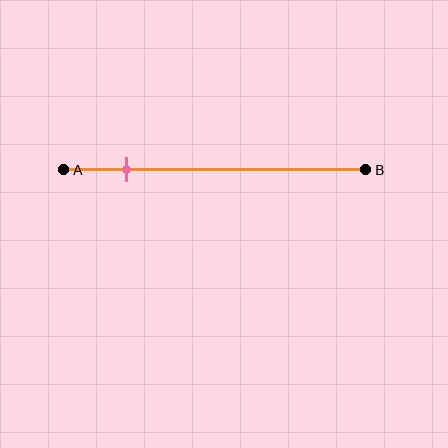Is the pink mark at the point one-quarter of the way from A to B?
No, the mark is at about 20% from A, not at the 25% one-quarter point.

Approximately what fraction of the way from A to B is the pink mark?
The pink mark is approximately 20% of the way from A to B.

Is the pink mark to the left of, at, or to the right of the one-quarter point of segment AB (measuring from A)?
The pink mark is to the left of the one-quarter point of segment AB.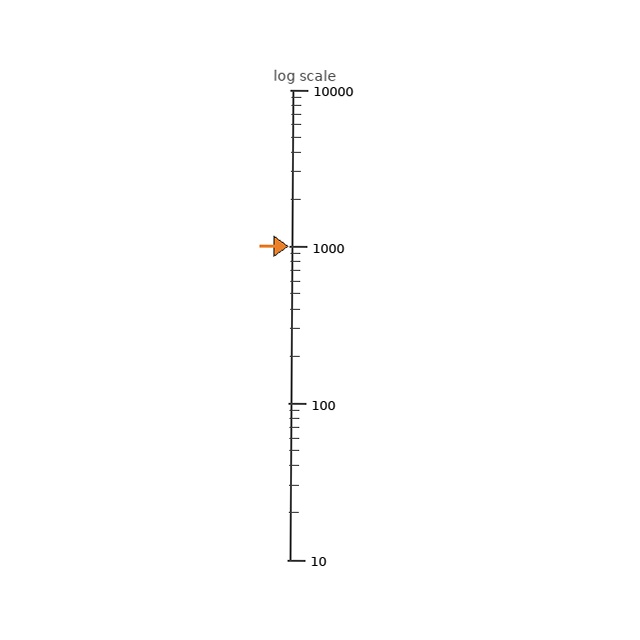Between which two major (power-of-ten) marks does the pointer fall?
The pointer is between 1000 and 10000.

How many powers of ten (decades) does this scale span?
The scale spans 3 decades, from 10 to 10000.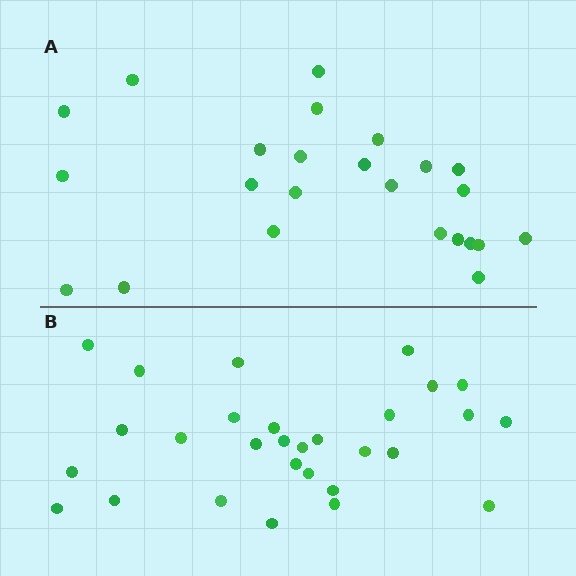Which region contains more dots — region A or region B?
Region B (the bottom region) has more dots.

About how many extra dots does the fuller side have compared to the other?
Region B has about 5 more dots than region A.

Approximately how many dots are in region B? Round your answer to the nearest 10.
About 30 dots. (The exact count is 29, which rounds to 30.)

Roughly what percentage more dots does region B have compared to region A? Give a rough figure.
About 20% more.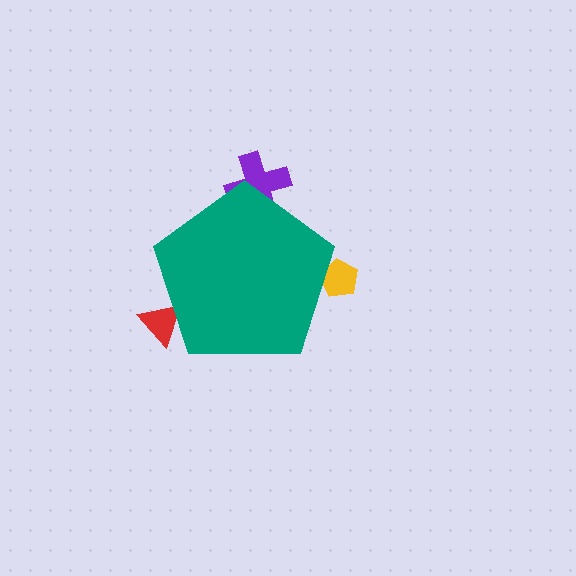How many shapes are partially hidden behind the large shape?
3 shapes are partially hidden.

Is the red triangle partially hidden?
Yes, the red triangle is partially hidden behind the teal pentagon.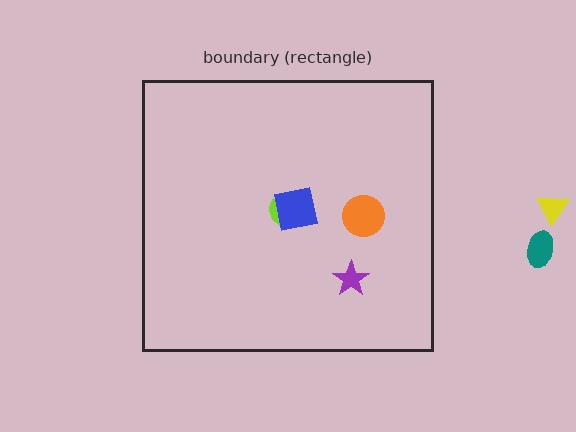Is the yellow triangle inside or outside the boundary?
Outside.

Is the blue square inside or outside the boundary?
Inside.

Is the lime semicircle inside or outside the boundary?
Inside.